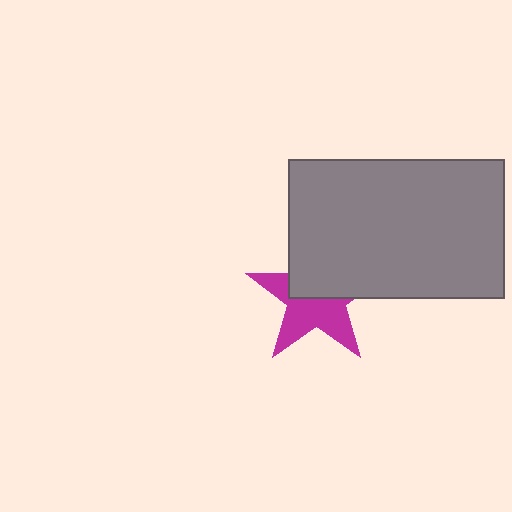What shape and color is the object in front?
The object in front is a gray rectangle.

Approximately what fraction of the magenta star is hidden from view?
Roughly 47% of the magenta star is hidden behind the gray rectangle.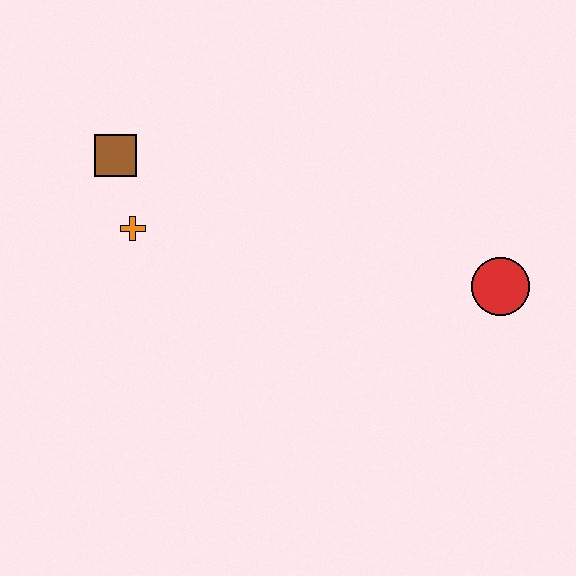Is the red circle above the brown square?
No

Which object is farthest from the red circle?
The brown square is farthest from the red circle.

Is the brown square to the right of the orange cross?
No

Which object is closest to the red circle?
The orange cross is closest to the red circle.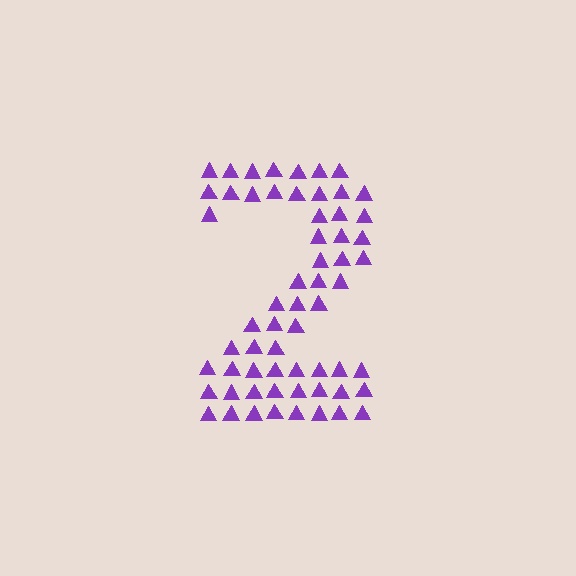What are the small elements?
The small elements are triangles.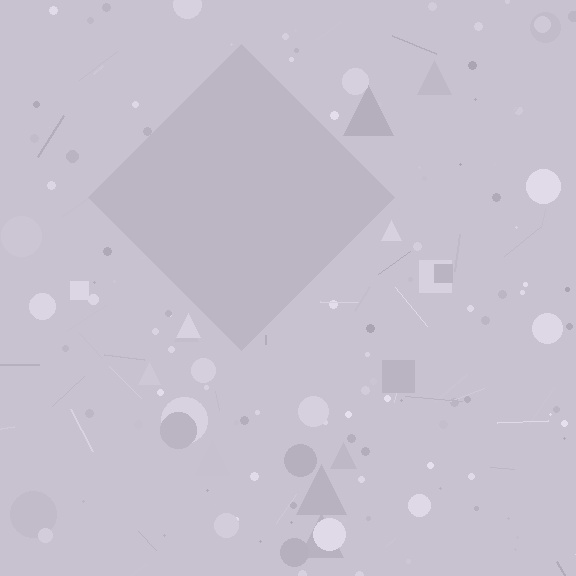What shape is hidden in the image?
A diamond is hidden in the image.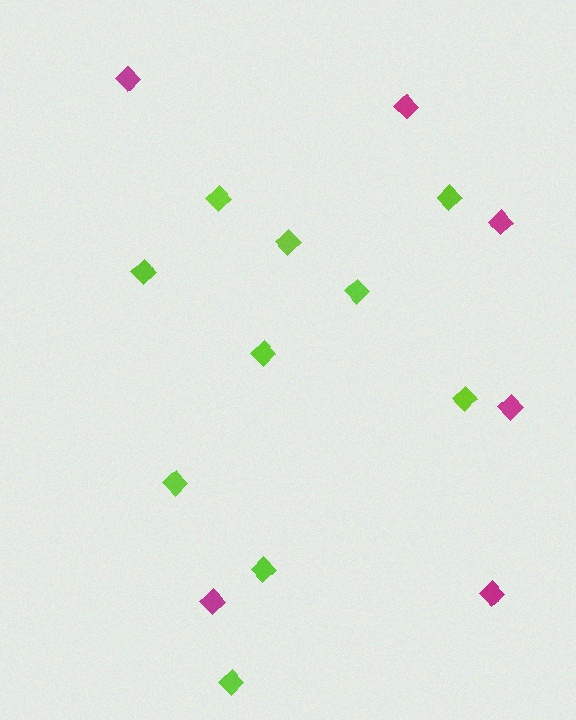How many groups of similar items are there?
There are 2 groups: one group of lime diamonds (10) and one group of magenta diamonds (6).